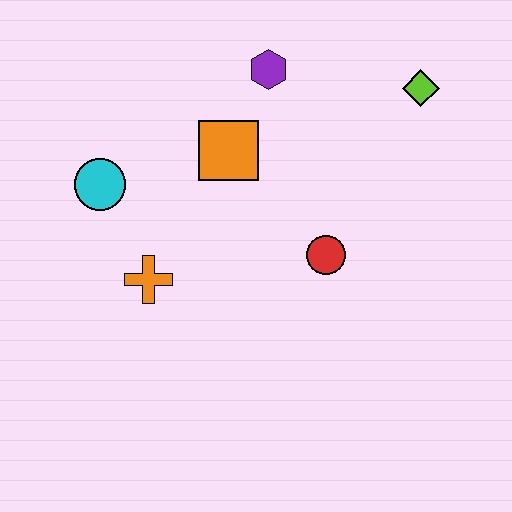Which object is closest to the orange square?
The purple hexagon is closest to the orange square.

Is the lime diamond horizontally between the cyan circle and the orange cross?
No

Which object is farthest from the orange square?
The lime diamond is farthest from the orange square.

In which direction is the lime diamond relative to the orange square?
The lime diamond is to the right of the orange square.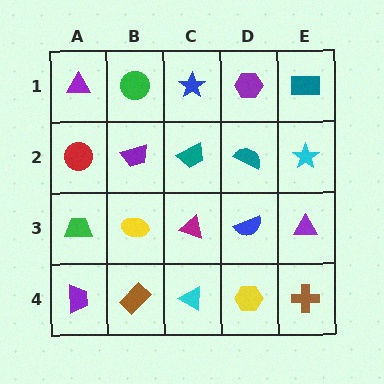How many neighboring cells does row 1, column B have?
3.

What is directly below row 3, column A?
A purple trapezoid.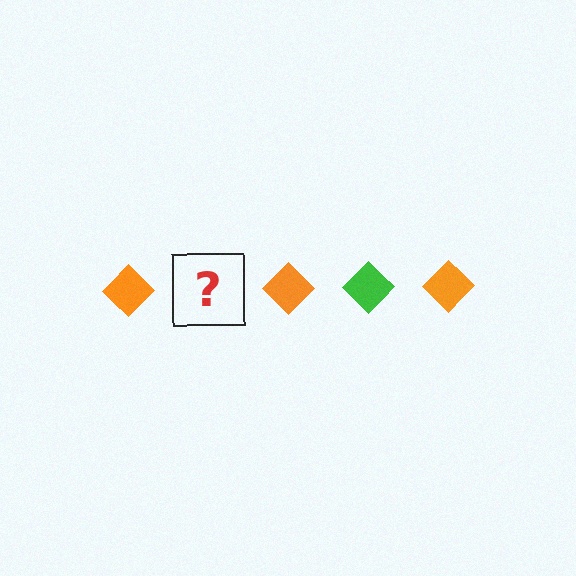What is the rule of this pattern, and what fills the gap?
The rule is that the pattern cycles through orange, green diamonds. The gap should be filled with a green diamond.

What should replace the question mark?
The question mark should be replaced with a green diamond.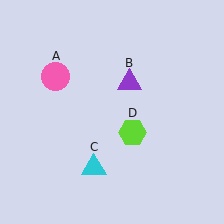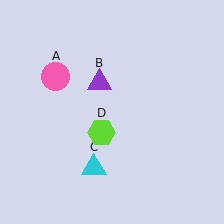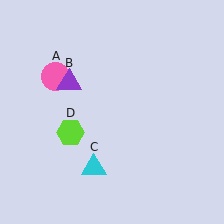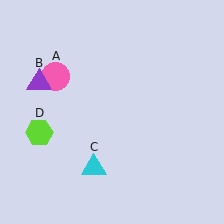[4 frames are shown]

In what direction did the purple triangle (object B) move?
The purple triangle (object B) moved left.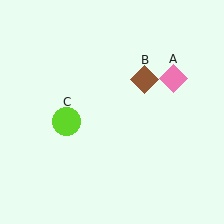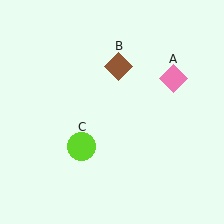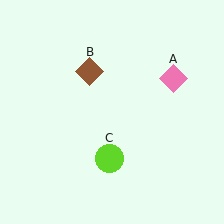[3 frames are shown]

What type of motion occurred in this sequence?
The brown diamond (object B), lime circle (object C) rotated counterclockwise around the center of the scene.